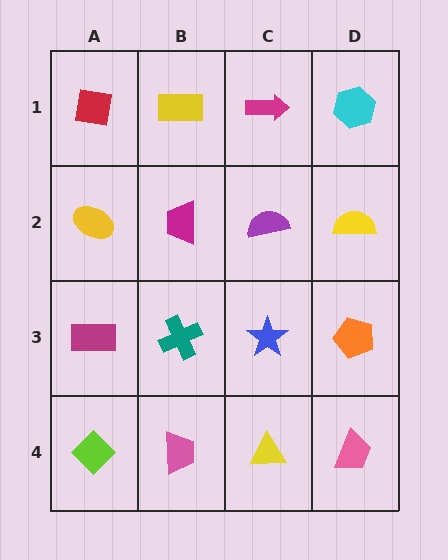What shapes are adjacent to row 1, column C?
A purple semicircle (row 2, column C), a yellow rectangle (row 1, column B), a cyan hexagon (row 1, column D).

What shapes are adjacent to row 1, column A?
A yellow ellipse (row 2, column A), a yellow rectangle (row 1, column B).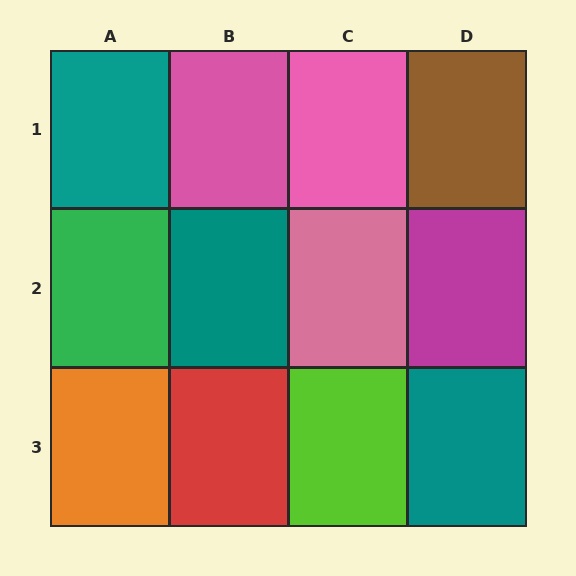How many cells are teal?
3 cells are teal.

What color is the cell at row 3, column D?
Teal.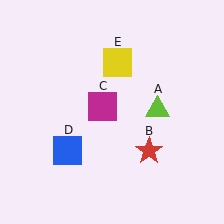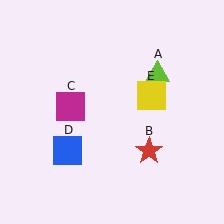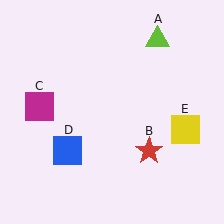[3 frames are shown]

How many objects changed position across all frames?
3 objects changed position: lime triangle (object A), magenta square (object C), yellow square (object E).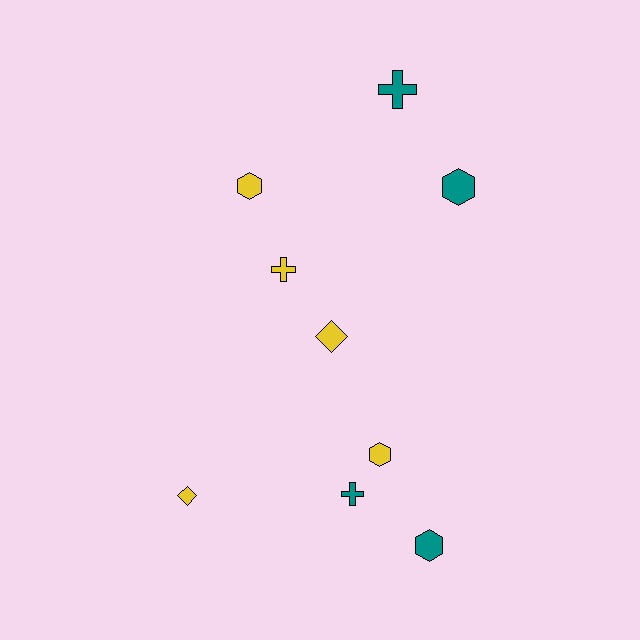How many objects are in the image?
There are 9 objects.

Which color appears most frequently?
Yellow, with 5 objects.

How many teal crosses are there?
There are 2 teal crosses.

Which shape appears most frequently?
Hexagon, with 4 objects.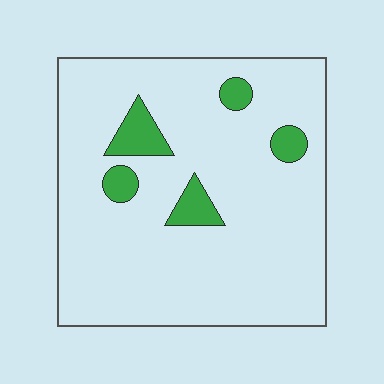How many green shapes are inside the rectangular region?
5.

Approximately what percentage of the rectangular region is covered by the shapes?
Approximately 10%.